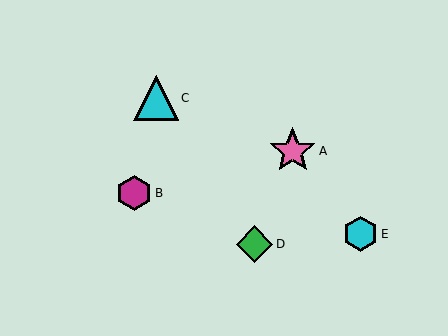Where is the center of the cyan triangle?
The center of the cyan triangle is at (156, 98).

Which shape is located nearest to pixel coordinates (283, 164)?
The pink star (labeled A) at (293, 151) is nearest to that location.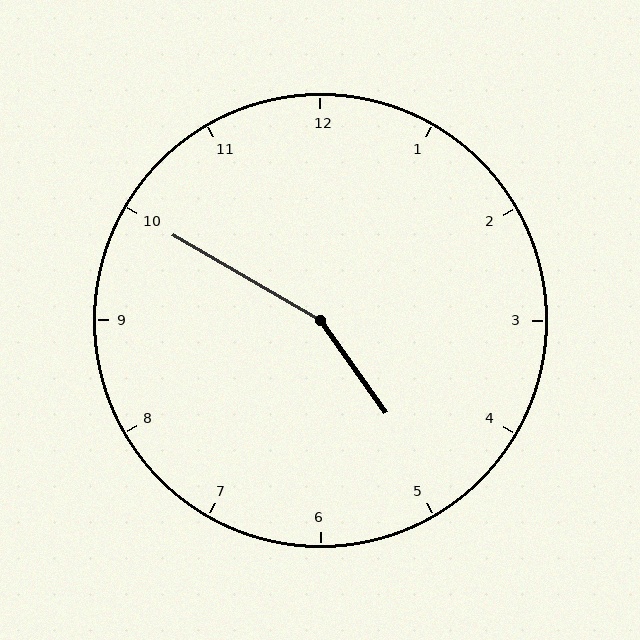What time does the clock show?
4:50.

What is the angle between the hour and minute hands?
Approximately 155 degrees.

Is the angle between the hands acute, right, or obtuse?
It is obtuse.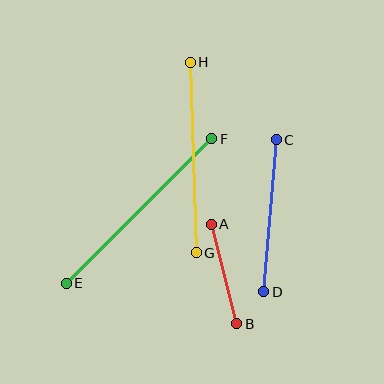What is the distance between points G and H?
The distance is approximately 191 pixels.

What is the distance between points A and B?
The distance is approximately 103 pixels.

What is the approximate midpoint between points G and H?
The midpoint is at approximately (193, 157) pixels.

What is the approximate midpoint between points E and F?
The midpoint is at approximately (139, 211) pixels.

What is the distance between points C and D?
The distance is approximately 153 pixels.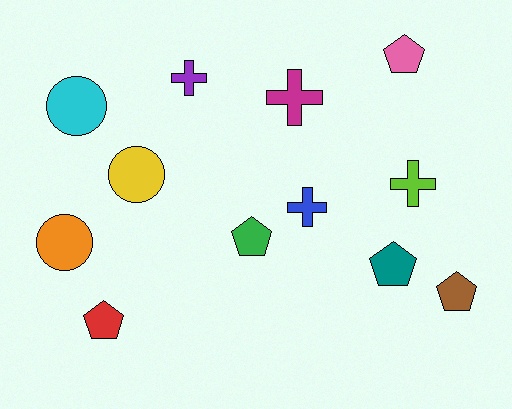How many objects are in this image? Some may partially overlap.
There are 12 objects.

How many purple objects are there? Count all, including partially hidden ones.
There is 1 purple object.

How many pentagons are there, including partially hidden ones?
There are 5 pentagons.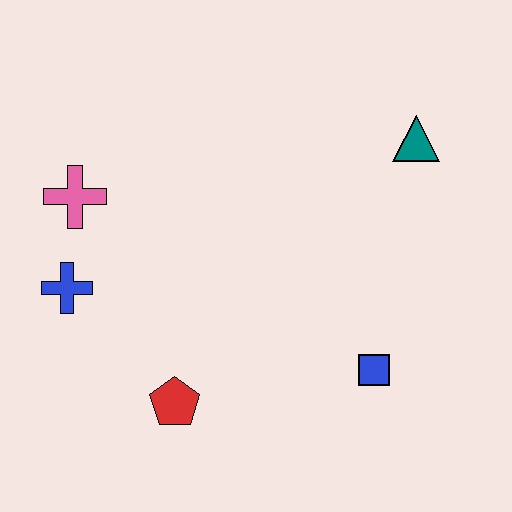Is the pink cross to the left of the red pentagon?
Yes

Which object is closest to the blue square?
The red pentagon is closest to the blue square.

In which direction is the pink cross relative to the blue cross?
The pink cross is above the blue cross.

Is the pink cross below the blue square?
No